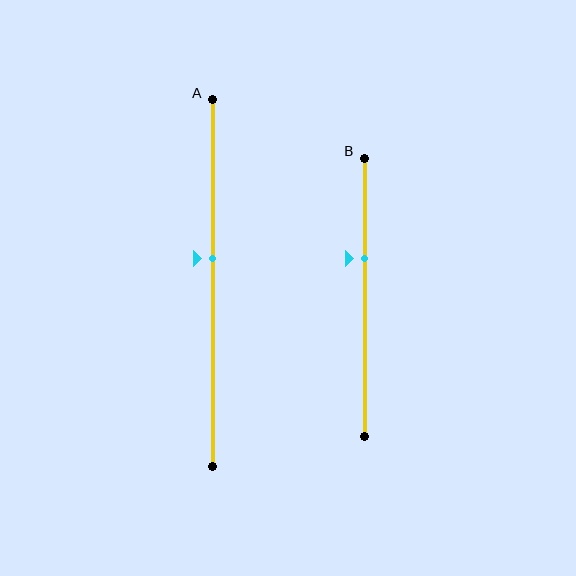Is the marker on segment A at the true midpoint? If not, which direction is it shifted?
No, the marker on segment A is shifted upward by about 7% of the segment length.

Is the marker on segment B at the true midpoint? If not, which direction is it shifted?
No, the marker on segment B is shifted upward by about 14% of the segment length.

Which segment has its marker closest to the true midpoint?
Segment A has its marker closest to the true midpoint.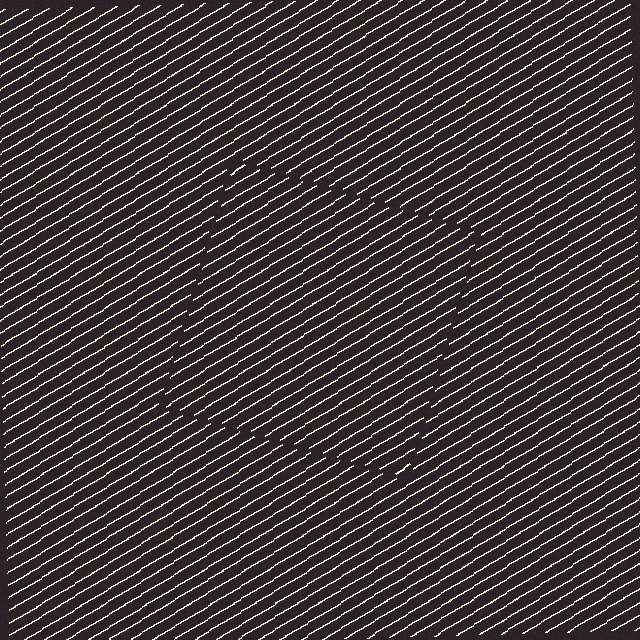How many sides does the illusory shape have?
4 sides — the line-ends trace a square.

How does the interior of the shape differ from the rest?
The interior of the shape contains the same grating, shifted by half a period — the contour is defined by the phase discontinuity where line-ends from the inner and outer gratings abut.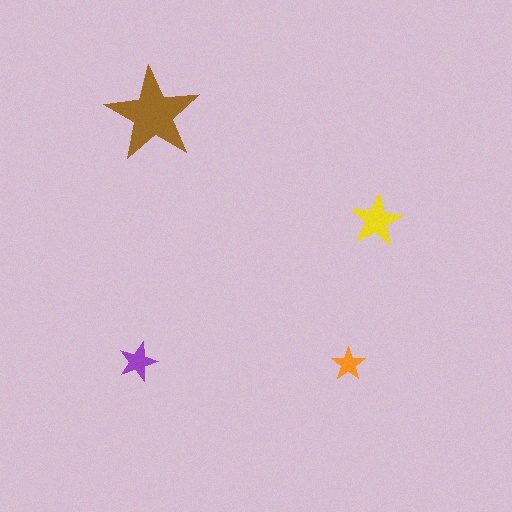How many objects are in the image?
There are 4 objects in the image.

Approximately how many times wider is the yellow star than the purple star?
About 1.5 times wider.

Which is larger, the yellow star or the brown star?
The brown one.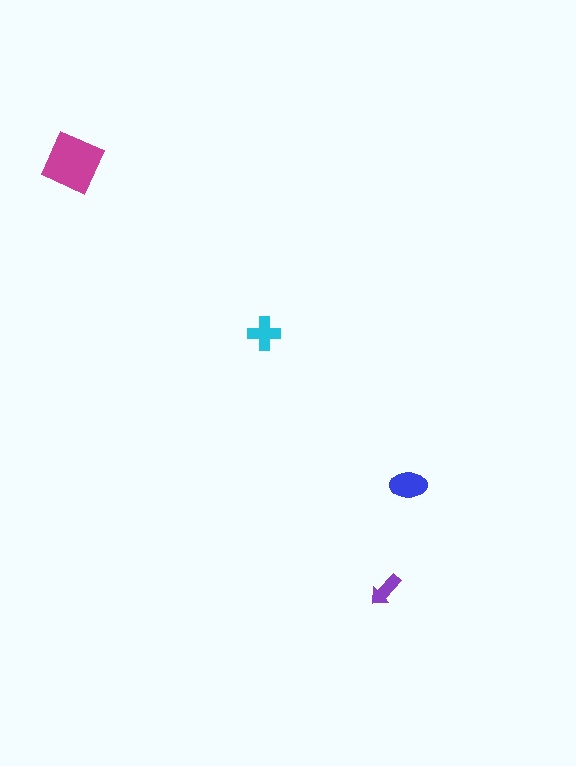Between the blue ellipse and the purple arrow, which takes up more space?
The blue ellipse.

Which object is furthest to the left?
The magenta diamond is leftmost.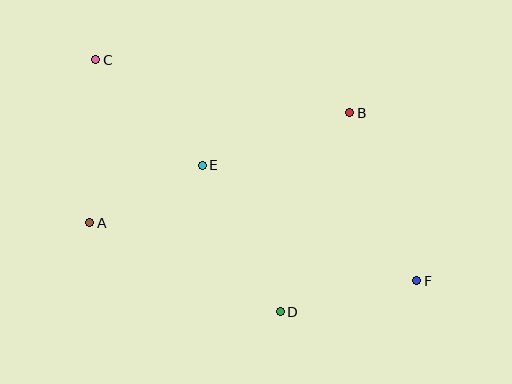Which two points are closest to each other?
Points A and E are closest to each other.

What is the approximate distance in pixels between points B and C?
The distance between B and C is approximately 259 pixels.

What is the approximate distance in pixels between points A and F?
The distance between A and F is approximately 332 pixels.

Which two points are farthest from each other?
Points C and F are farthest from each other.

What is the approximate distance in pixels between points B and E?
The distance between B and E is approximately 156 pixels.